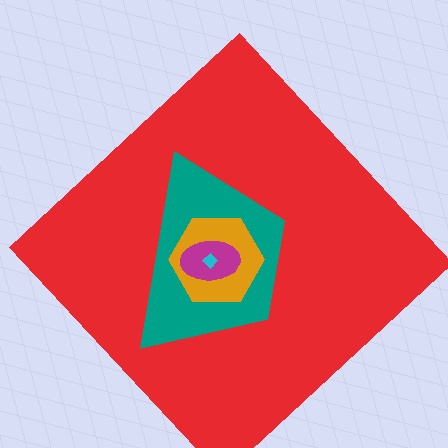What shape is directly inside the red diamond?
The teal trapezoid.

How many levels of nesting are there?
5.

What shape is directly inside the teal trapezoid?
The orange hexagon.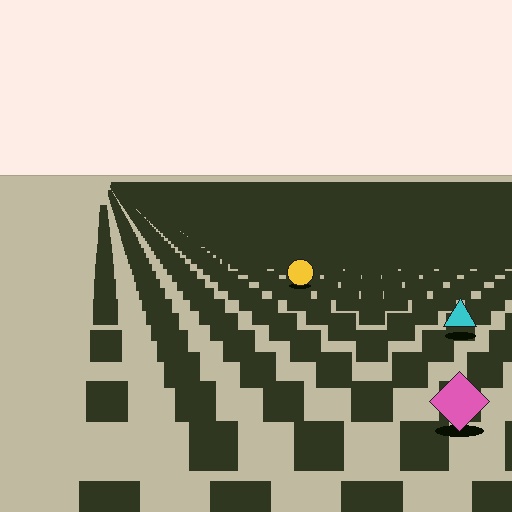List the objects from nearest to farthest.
From nearest to farthest: the pink diamond, the cyan triangle, the yellow circle.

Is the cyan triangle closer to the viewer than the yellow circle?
Yes. The cyan triangle is closer — you can tell from the texture gradient: the ground texture is coarser near it.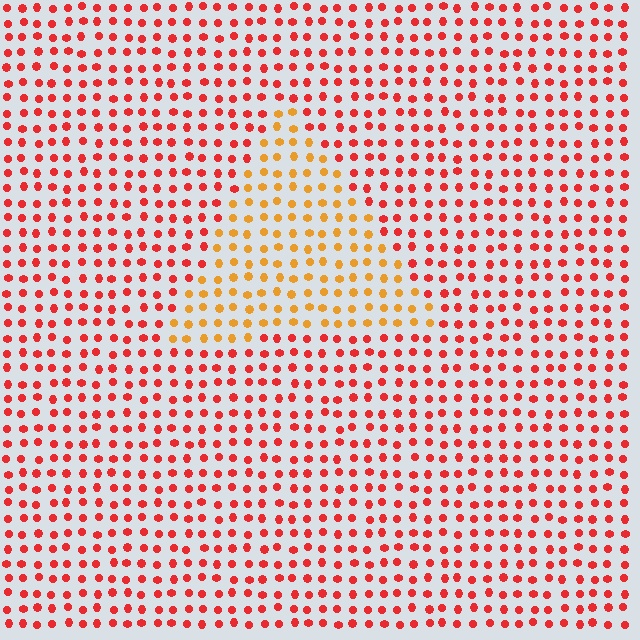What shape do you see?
I see a triangle.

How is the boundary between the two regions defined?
The boundary is defined purely by a slight shift in hue (about 38 degrees). Spacing, size, and orientation are identical on both sides.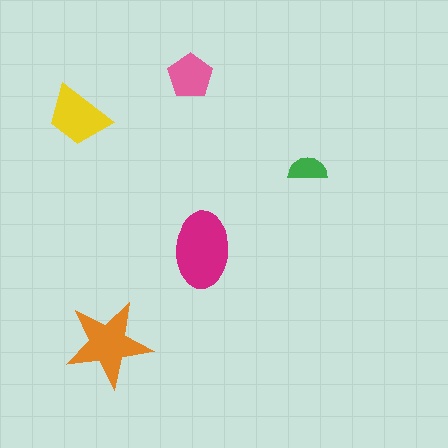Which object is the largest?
The magenta ellipse.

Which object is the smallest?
The green semicircle.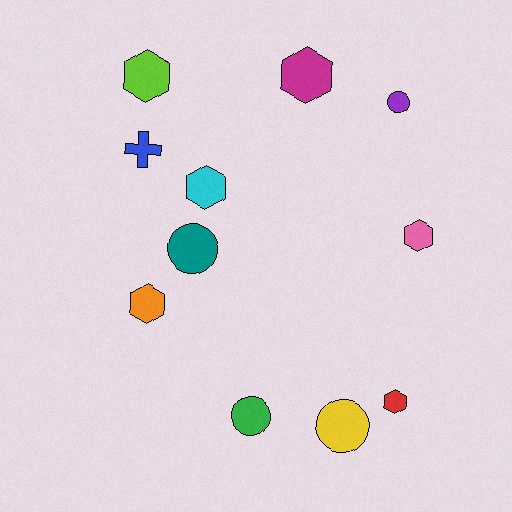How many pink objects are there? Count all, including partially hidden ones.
There is 1 pink object.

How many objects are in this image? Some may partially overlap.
There are 11 objects.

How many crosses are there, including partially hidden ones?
There is 1 cross.